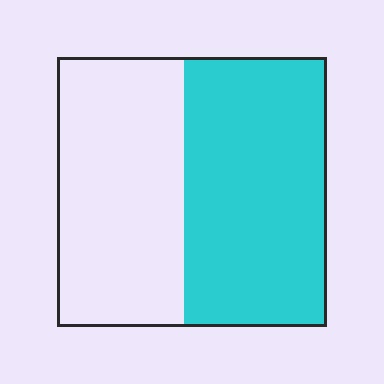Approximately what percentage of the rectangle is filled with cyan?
Approximately 55%.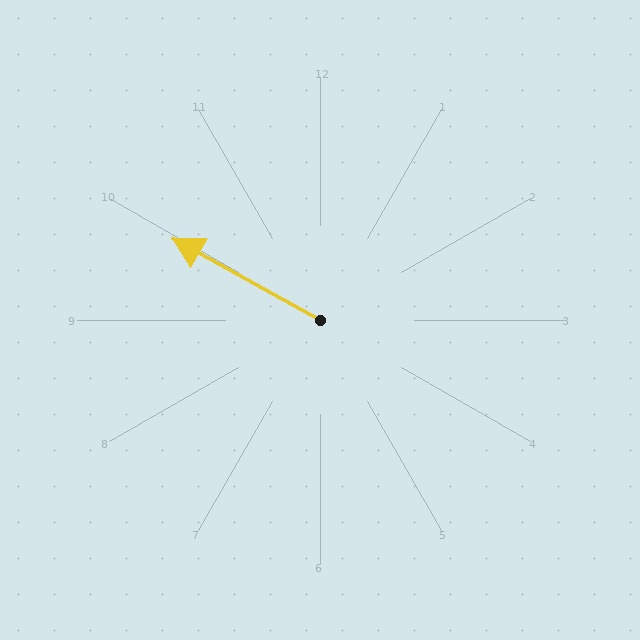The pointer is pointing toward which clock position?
Roughly 10 o'clock.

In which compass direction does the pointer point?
Northwest.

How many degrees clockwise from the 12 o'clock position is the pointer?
Approximately 299 degrees.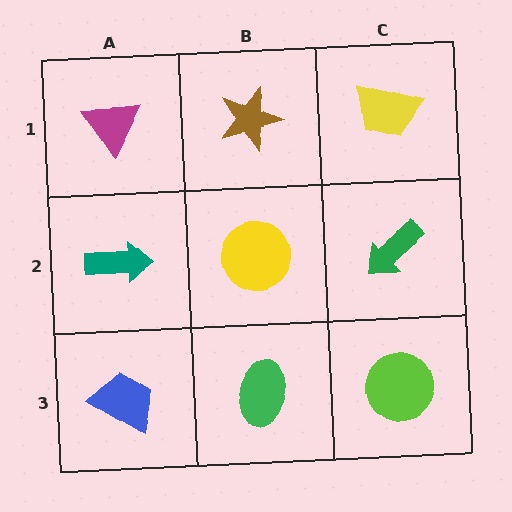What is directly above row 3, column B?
A yellow circle.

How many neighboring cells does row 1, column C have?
2.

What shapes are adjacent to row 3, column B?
A yellow circle (row 2, column B), a blue trapezoid (row 3, column A), a lime circle (row 3, column C).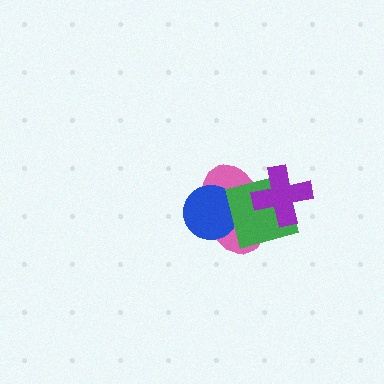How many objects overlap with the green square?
3 objects overlap with the green square.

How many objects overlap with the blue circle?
2 objects overlap with the blue circle.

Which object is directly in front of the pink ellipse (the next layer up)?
The blue circle is directly in front of the pink ellipse.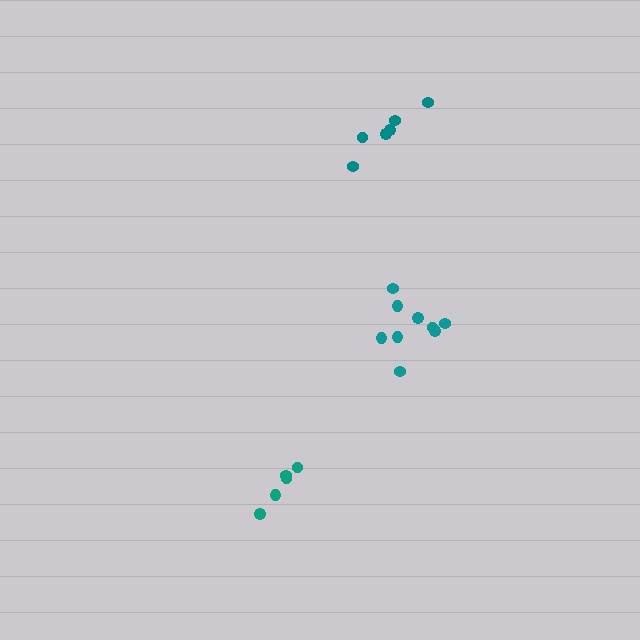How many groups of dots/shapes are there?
There are 3 groups.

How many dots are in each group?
Group 1: 9 dots, Group 2: 5 dots, Group 3: 6 dots (20 total).